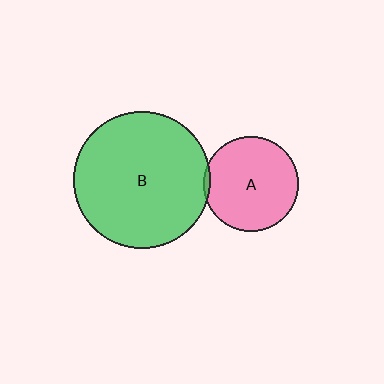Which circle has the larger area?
Circle B (green).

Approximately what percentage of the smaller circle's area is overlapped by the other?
Approximately 5%.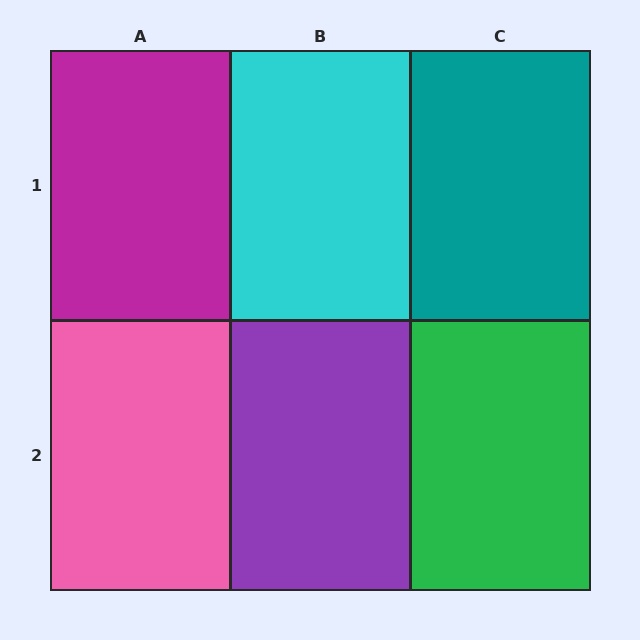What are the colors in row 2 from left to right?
Pink, purple, green.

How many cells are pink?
1 cell is pink.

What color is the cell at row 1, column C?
Teal.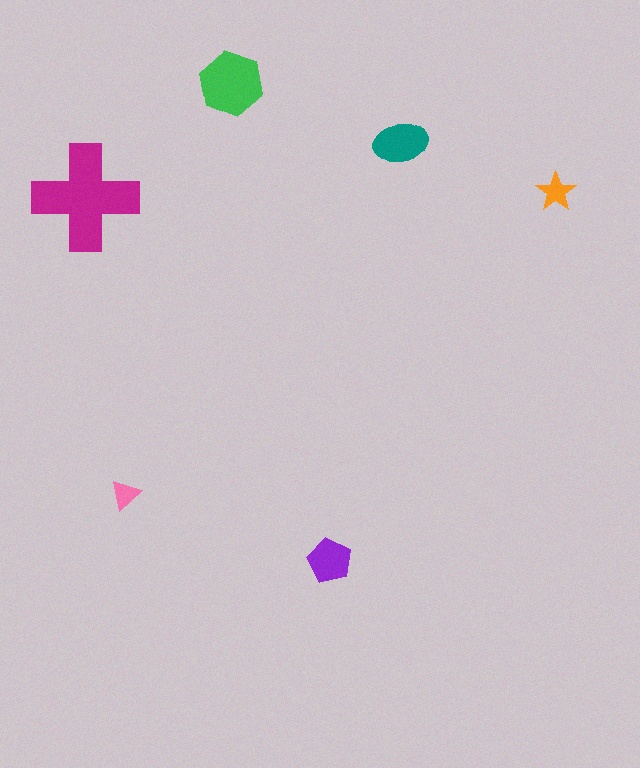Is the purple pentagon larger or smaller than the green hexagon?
Smaller.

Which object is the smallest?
The pink triangle.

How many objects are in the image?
There are 6 objects in the image.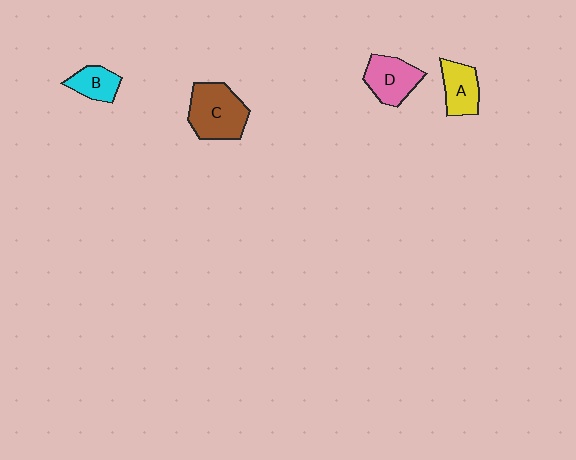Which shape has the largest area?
Shape C (brown).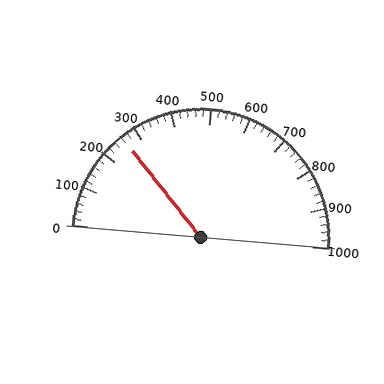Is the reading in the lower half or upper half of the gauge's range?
The reading is in the lower half of the range (0 to 1000).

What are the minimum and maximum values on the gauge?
The gauge ranges from 0 to 1000.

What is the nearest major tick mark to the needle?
The nearest major tick mark is 300.